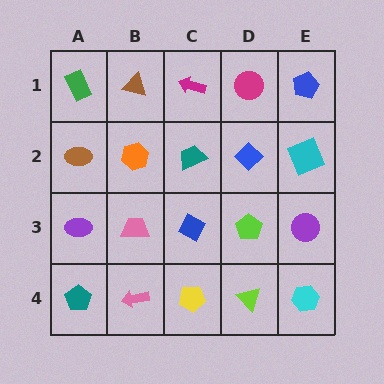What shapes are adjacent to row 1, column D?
A blue diamond (row 2, column D), a magenta arrow (row 1, column C), a blue pentagon (row 1, column E).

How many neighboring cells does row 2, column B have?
4.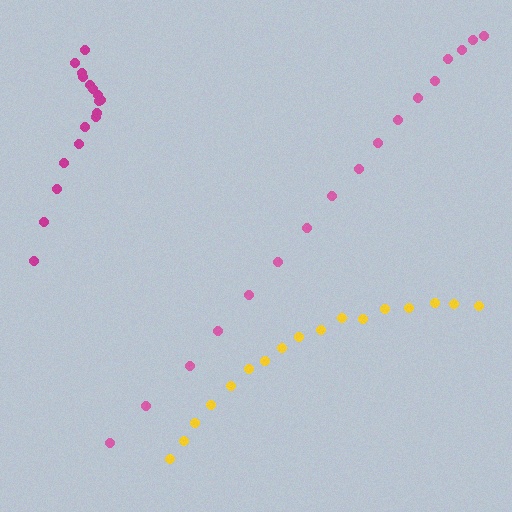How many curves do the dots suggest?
There are 3 distinct paths.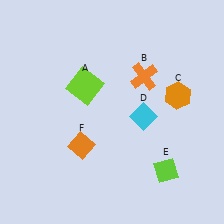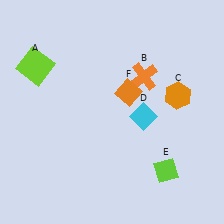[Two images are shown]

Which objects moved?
The objects that moved are: the lime square (A), the orange diamond (F).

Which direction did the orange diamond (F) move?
The orange diamond (F) moved up.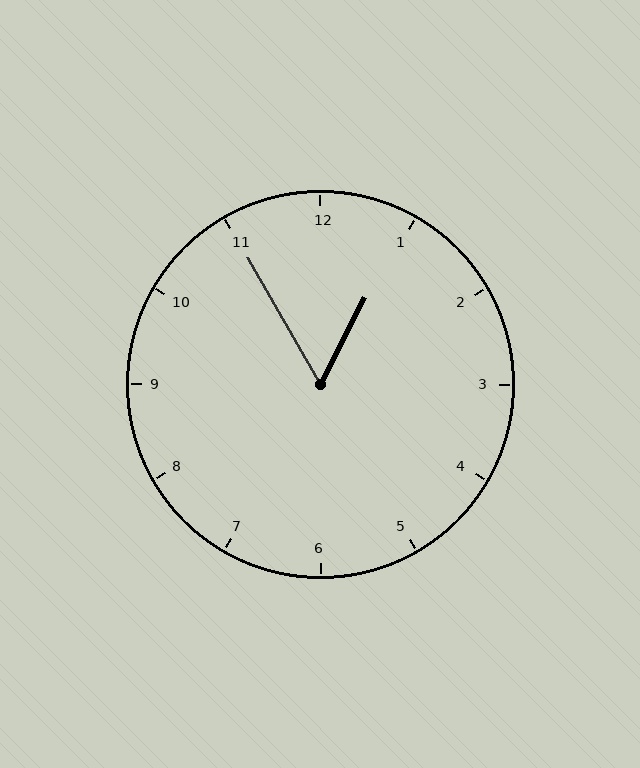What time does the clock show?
12:55.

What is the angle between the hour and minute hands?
Approximately 58 degrees.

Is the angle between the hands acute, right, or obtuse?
It is acute.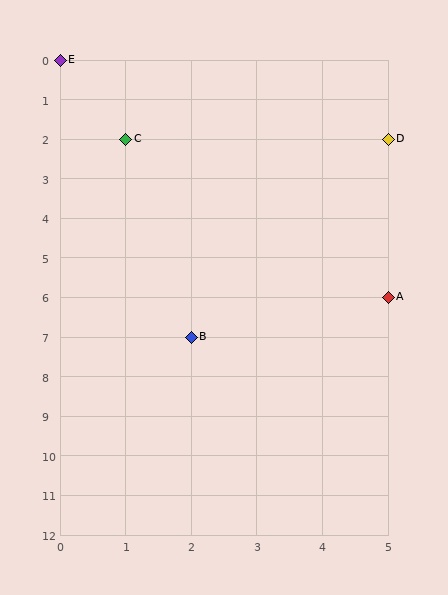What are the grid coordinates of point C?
Point C is at grid coordinates (1, 2).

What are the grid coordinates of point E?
Point E is at grid coordinates (0, 0).